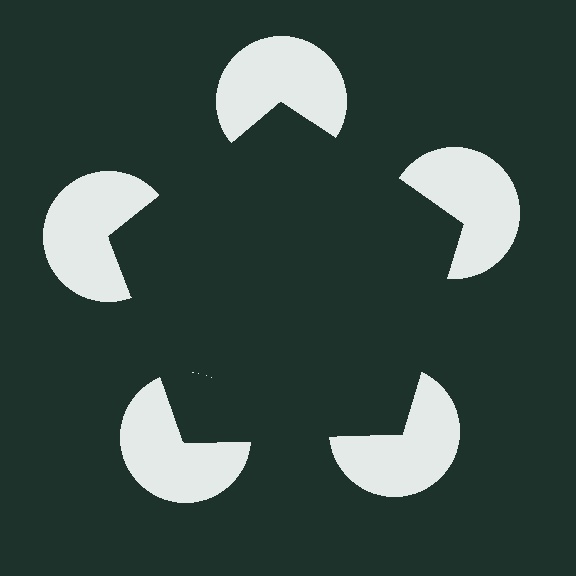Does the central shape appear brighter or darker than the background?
It typically appears slightly darker than the background, even though no actual brightness change is drawn.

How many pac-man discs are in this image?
There are 5 — one at each vertex of the illusory pentagon.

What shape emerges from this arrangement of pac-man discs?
An illusory pentagon — its edges are inferred from the aligned wedge cuts in the pac-man discs, not physically drawn.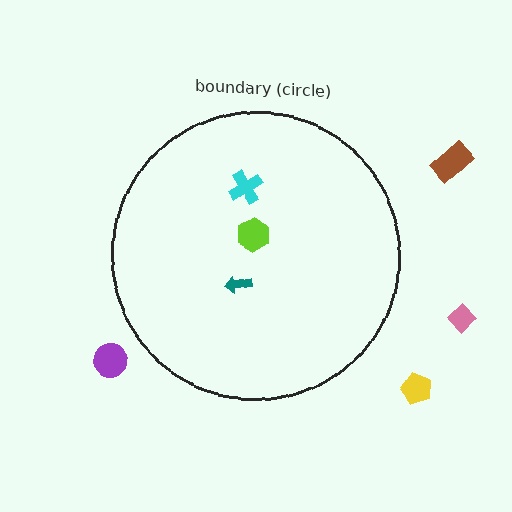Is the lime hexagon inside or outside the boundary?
Inside.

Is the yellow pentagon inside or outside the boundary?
Outside.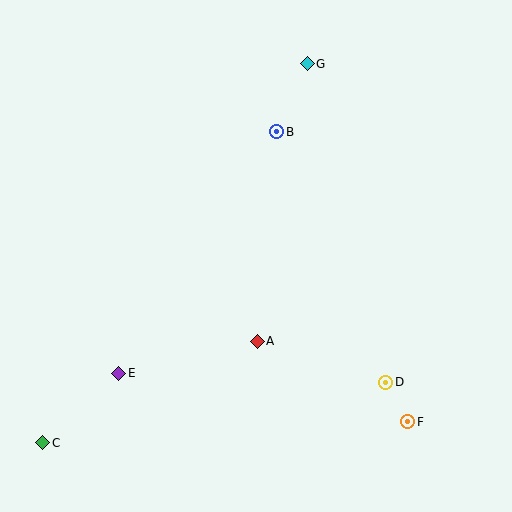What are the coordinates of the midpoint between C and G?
The midpoint between C and G is at (175, 253).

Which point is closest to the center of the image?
Point A at (257, 341) is closest to the center.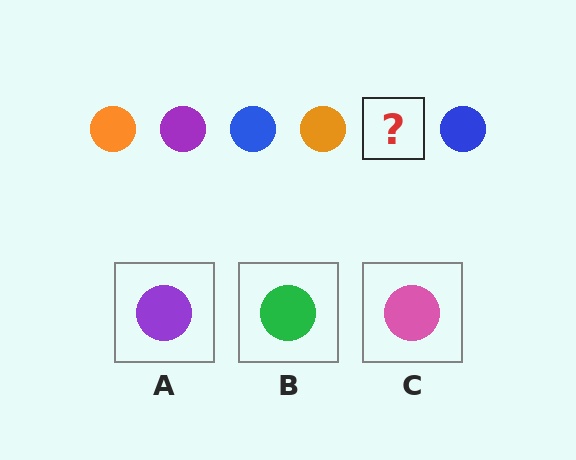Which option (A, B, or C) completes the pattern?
A.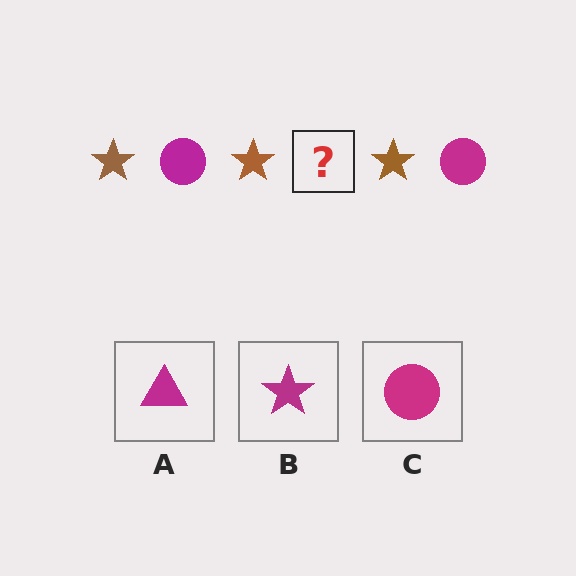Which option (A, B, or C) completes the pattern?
C.